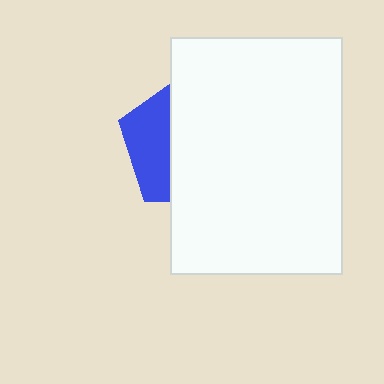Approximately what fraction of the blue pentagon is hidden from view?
Roughly 67% of the blue pentagon is hidden behind the white rectangle.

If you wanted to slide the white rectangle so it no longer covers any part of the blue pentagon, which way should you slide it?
Slide it right — that is the most direct way to separate the two shapes.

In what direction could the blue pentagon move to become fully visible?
The blue pentagon could move left. That would shift it out from behind the white rectangle entirely.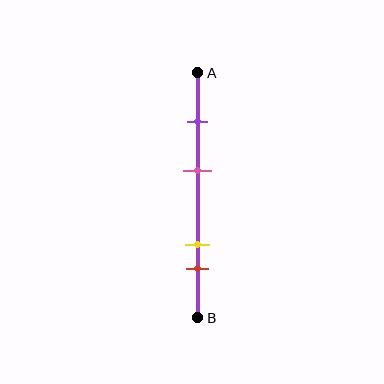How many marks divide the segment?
There are 4 marks dividing the segment.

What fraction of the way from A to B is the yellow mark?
The yellow mark is approximately 70% (0.7) of the way from A to B.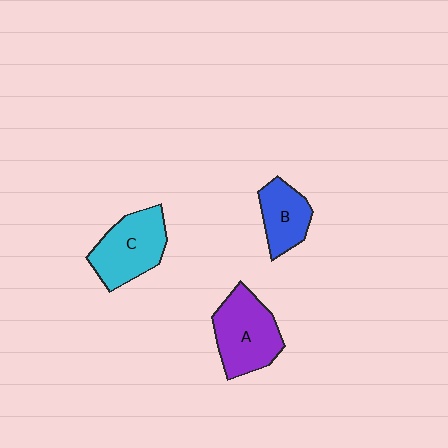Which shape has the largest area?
Shape A (purple).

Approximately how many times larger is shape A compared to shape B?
Approximately 1.5 times.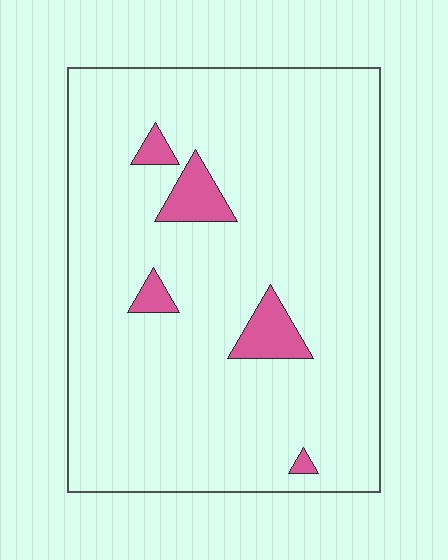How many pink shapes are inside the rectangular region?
5.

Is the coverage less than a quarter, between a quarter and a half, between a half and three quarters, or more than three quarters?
Less than a quarter.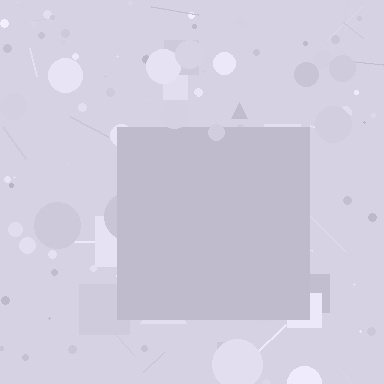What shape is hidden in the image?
A square is hidden in the image.